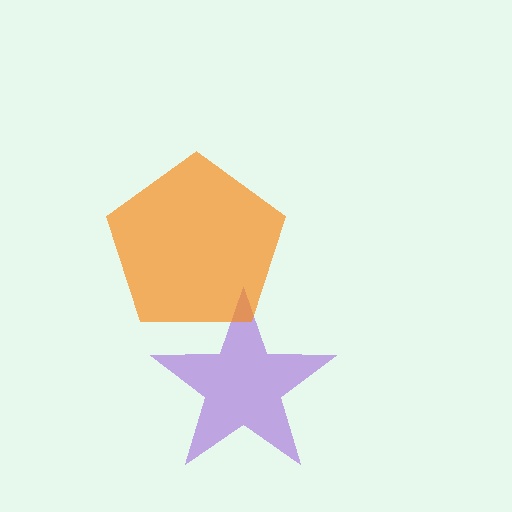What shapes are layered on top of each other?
The layered shapes are: a purple star, an orange pentagon.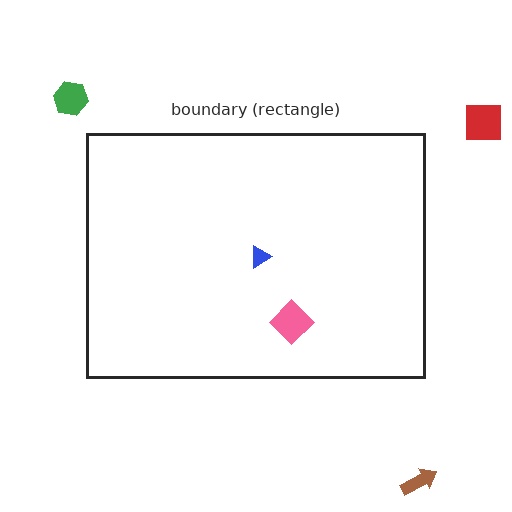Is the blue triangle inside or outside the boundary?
Inside.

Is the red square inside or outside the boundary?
Outside.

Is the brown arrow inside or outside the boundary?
Outside.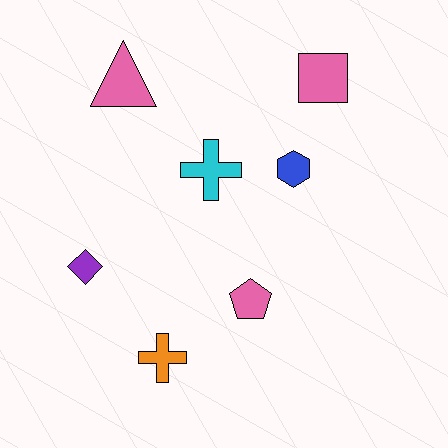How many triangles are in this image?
There is 1 triangle.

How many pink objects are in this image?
There are 3 pink objects.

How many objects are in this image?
There are 7 objects.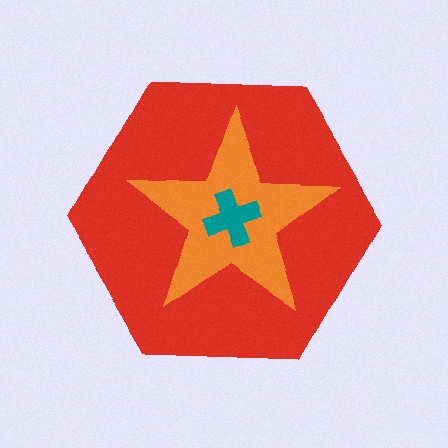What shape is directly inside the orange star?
The teal cross.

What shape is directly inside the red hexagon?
The orange star.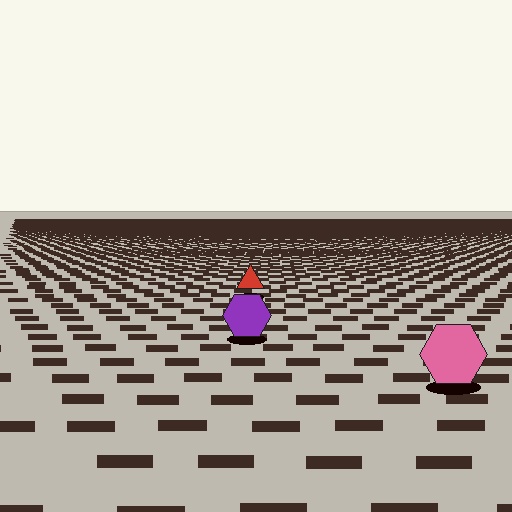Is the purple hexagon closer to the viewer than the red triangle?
Yes. The purple hexagon is closer — you can tell from the texture gradient: the ground texture is coarser near it.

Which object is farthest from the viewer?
The red triangle is farthest from the viewer. It appears smaller and the ground texture around it is denser.